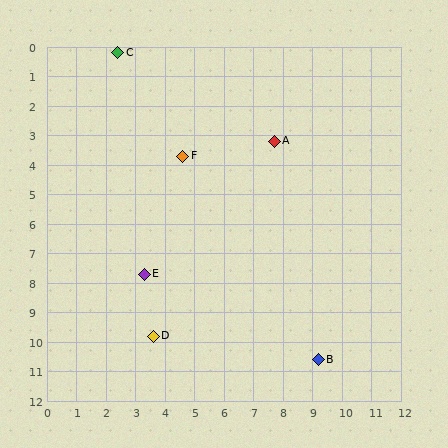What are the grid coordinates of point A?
Point A is at approximately (7.7, 3.2).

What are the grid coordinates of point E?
Point E is at approximately (3.3, 7.7).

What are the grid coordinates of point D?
Point D is at approximately (3.6, 9.8).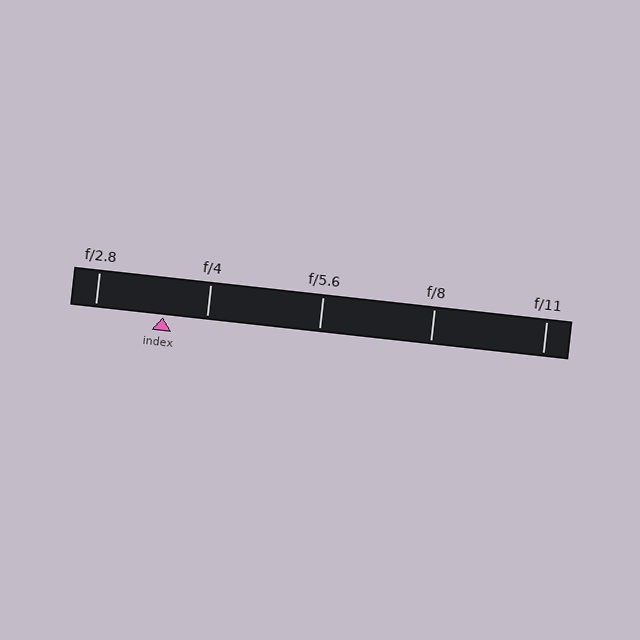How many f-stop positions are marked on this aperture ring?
There are 5 f-stop positions marked.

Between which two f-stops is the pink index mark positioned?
The index mark is between f/2.8 and f/4.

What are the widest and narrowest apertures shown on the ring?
The widest aperture shown is f/2.8 and the narrowest is f/11.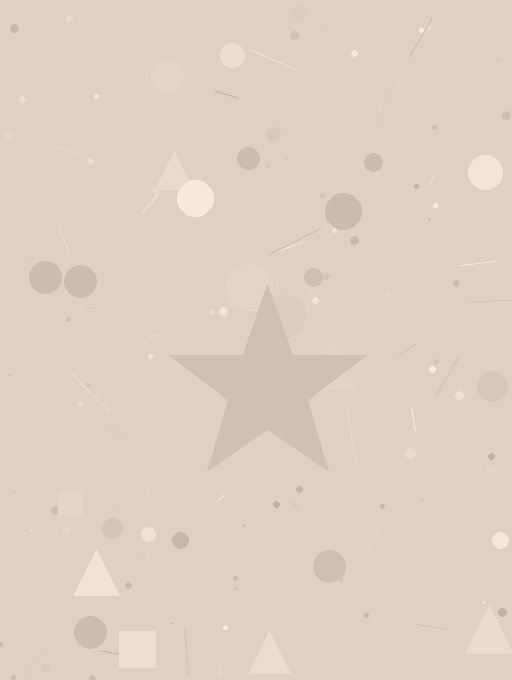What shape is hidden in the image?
A star is hidden in the image.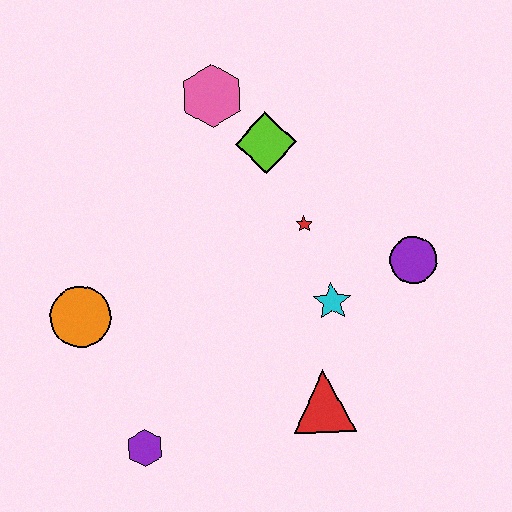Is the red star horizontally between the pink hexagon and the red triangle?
Yes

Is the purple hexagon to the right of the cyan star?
No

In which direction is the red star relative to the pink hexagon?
The red star is below the pink hexagon.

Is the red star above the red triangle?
Yes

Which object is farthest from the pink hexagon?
The purple hexagon is farthest from the pink hexagon.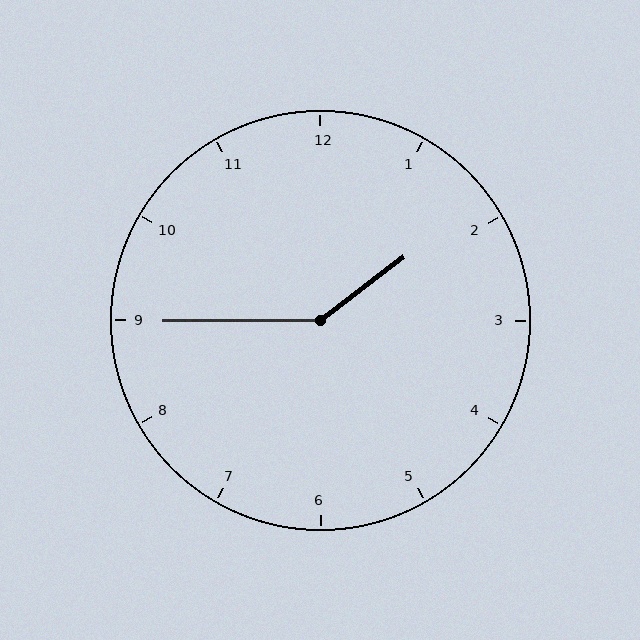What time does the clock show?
1:45.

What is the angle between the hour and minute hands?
Approximately 142 degrees.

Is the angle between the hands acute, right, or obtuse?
It is obtuse.